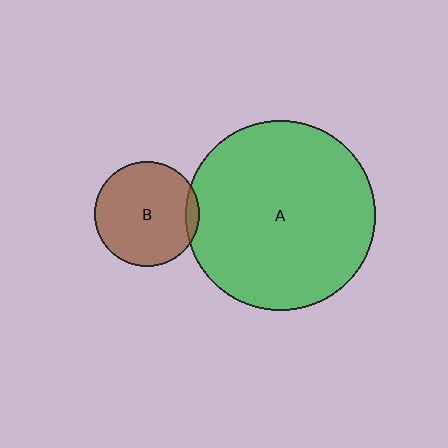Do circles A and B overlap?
Yes.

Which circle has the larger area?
Circle A (green).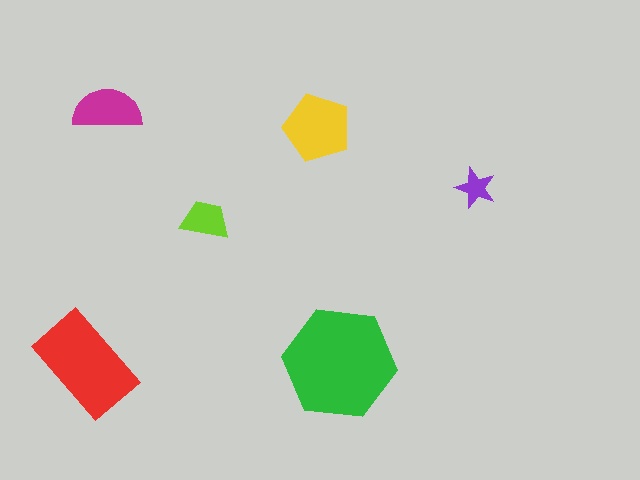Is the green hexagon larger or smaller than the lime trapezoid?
Larger.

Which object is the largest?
The green hexagon.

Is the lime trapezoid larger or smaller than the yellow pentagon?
Smaller.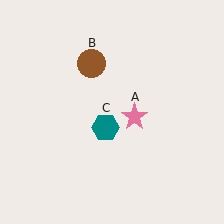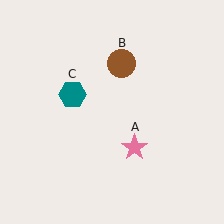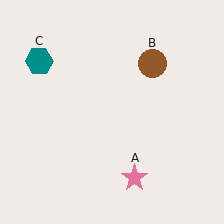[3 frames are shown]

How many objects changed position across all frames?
3 objects changed position: pink star (object A), brown circle (object B), teal hexagon (object C).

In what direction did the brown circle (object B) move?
The brown circle (object B) moved right.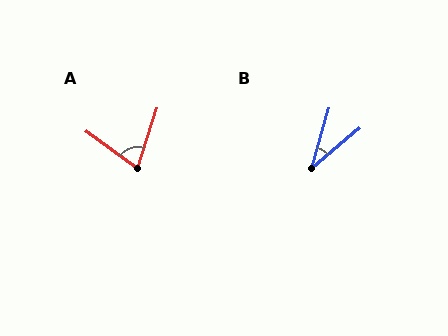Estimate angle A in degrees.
Approximately 71 degrees.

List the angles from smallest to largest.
B (34°), A (71°).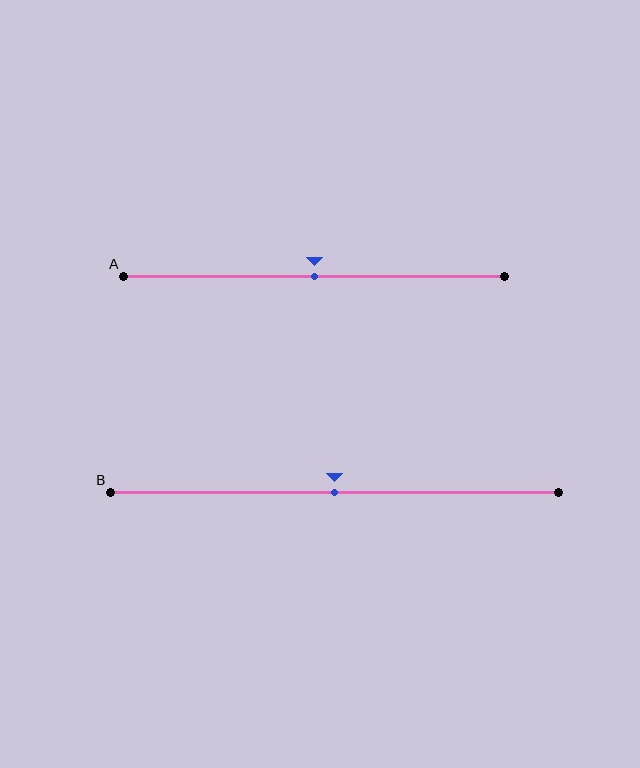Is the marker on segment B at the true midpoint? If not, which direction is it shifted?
Yes, the marker on segment B is at the true midpoint.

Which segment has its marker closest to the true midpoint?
Segment A has its marker closest to the true midpoint.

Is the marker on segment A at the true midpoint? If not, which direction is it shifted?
Yes, the marker on segment A is at the true midpoint.